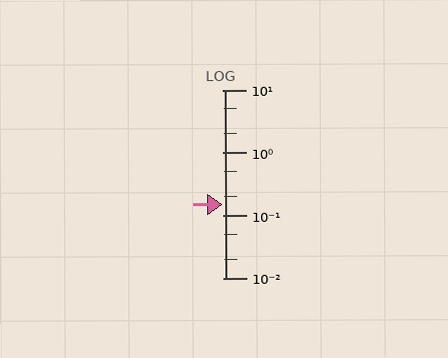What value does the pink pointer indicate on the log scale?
The pointer indicates approximately 0.15.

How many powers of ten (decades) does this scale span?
The scale spans 3 decades, from 0.01 to 10.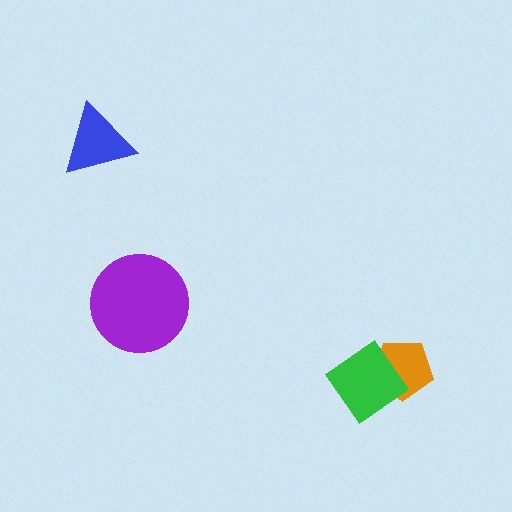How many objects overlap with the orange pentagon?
1 object overlaps with the orange pentagon.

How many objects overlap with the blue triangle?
0 objects overlap with the blue triangle.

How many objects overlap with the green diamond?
1 object overlaps with the green diamond.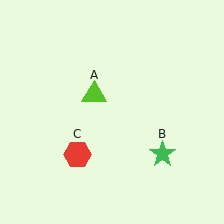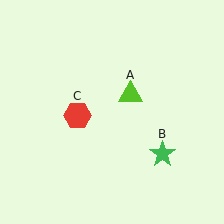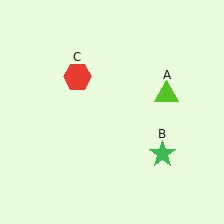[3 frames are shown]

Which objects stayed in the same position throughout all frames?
Green star (object B) remained stationary.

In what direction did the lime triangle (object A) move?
The lime triangle (object A) moved right.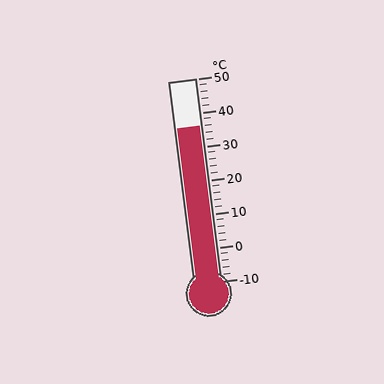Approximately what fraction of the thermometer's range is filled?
The thermometer is filled to approximately 75% of its range.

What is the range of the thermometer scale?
The thermometer scale ranges from -10°C to 50°C.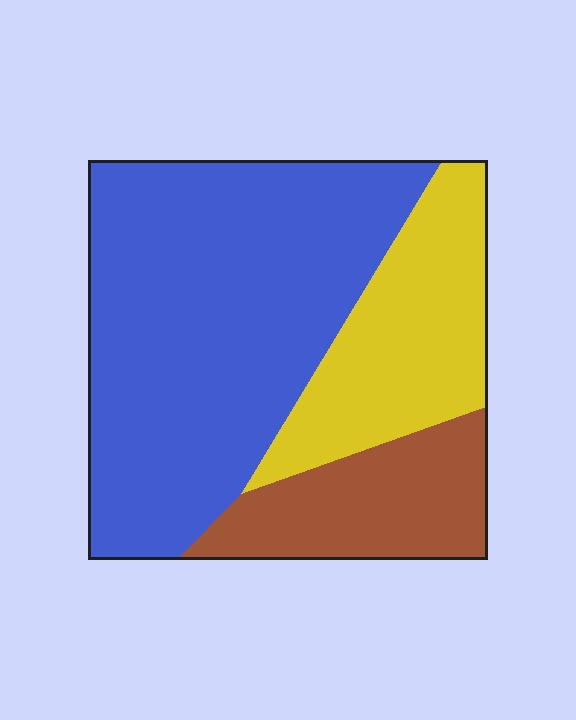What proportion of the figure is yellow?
Yellow covers around 25% of the figure.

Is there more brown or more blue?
Blue.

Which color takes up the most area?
Blue, at roughly 60%.